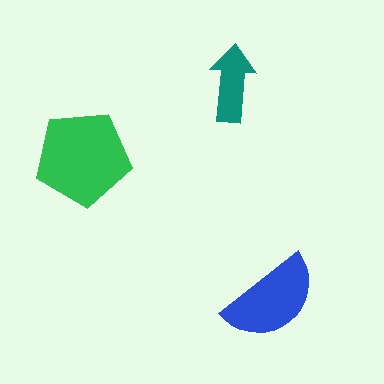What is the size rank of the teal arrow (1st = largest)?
3rd.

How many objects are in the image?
There are 3 objects in the image.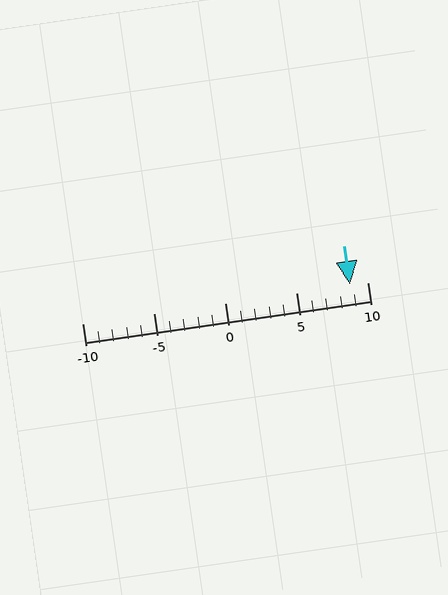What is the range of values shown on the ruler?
The ruler shows values from -10 to 10.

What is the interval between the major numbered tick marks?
The major tick marks are spaced 5 units apart.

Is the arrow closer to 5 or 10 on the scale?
The arrow is closer to 10.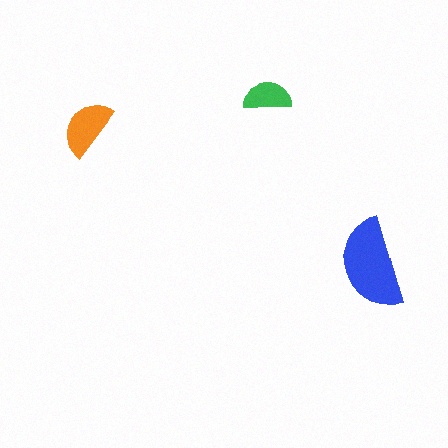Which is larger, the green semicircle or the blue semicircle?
The blue one.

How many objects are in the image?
There are 3 objects in the image.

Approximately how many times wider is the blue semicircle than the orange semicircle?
About 1.5 times wider.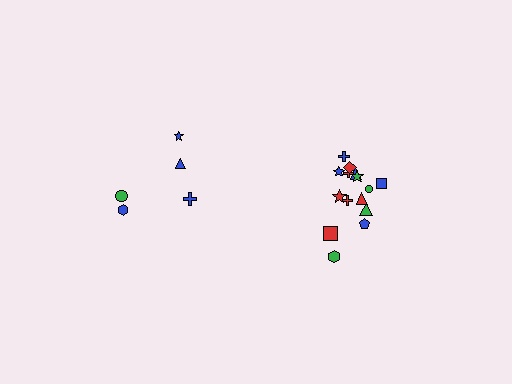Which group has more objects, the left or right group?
The right group.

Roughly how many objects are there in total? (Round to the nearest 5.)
Roughly 20 objects in total.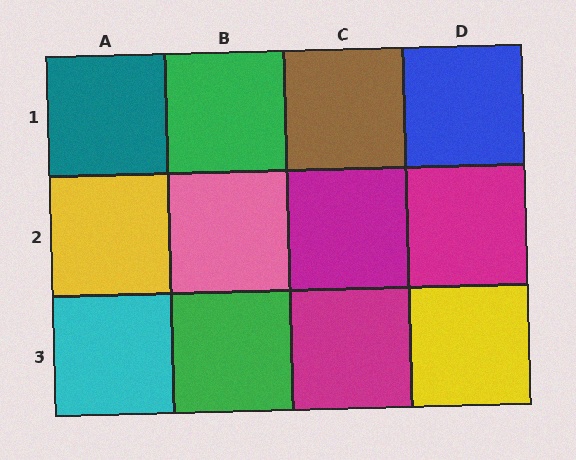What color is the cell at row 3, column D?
Yellow.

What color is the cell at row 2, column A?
Yellow.